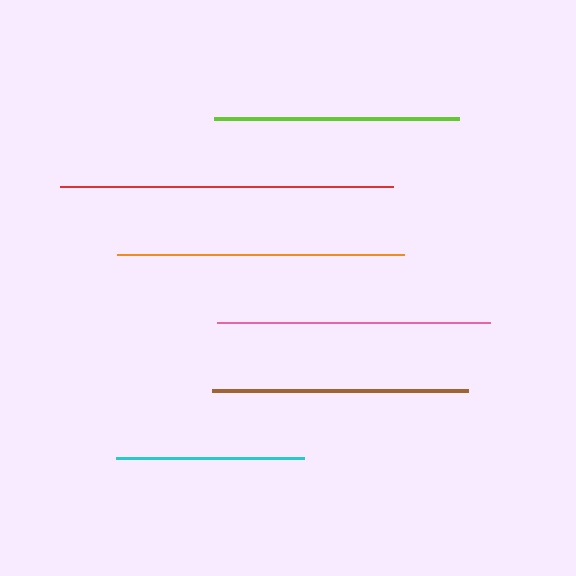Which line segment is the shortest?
The cyan line is the shortest at approximately 187 pixels.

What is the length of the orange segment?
The orange segment is approximately 287 pixels long.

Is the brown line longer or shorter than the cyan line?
The brown line is longer than the cyan line.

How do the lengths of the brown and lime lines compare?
The brown and lime lines are approximately the same length.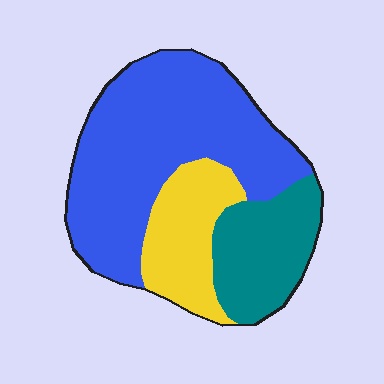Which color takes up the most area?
Blue, at roughly 55%.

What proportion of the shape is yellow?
Yellow takes up between a sixth and a third of the shape.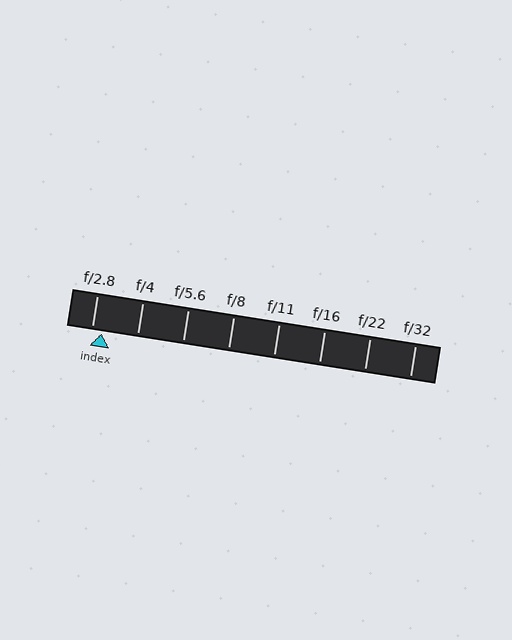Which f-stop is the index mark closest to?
The index mark is closest to f/2.8.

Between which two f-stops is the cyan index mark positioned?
The index mark is between f/2.8 and f/4.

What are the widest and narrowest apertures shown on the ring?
The widest aperture shown is f/2.8 and the narrowest is f/32.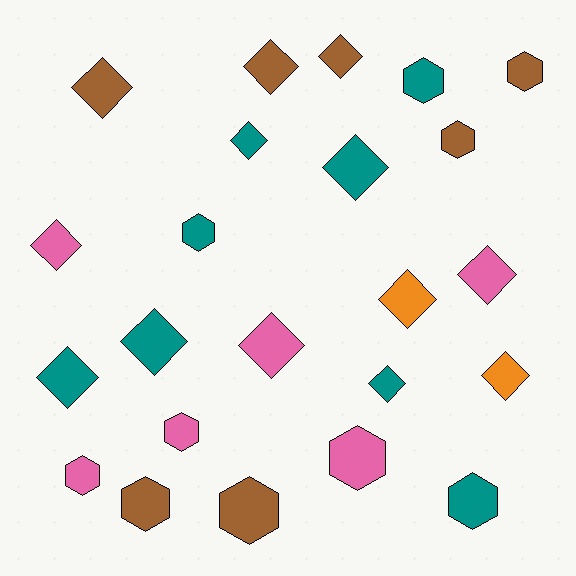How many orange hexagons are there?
There are no orange hexagons.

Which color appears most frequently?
Teal, with 8 objects.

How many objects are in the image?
There are 23 objects.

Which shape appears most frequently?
Diamond, with 13 objects.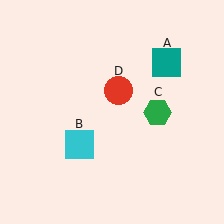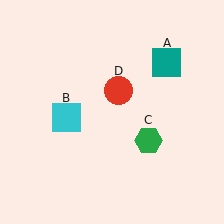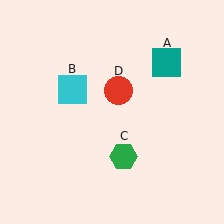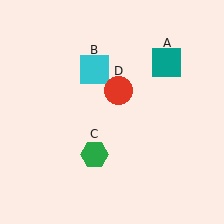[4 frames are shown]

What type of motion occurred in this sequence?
The cyan square (object B), green hexagon (object C) rotated clockwise around the center of the scene.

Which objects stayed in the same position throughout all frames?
Teal square (object A) and red circle (object D) remained stationary.